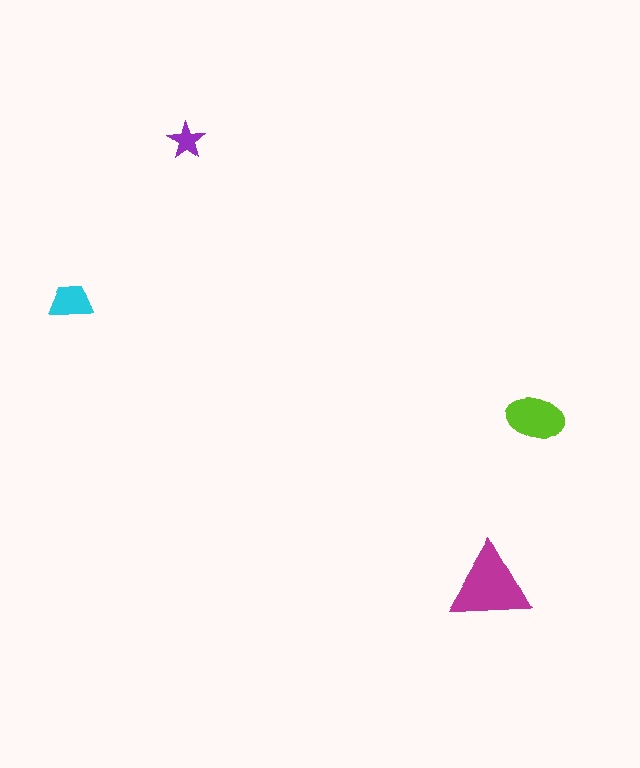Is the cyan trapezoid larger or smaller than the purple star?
Larger.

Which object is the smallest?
The purple star.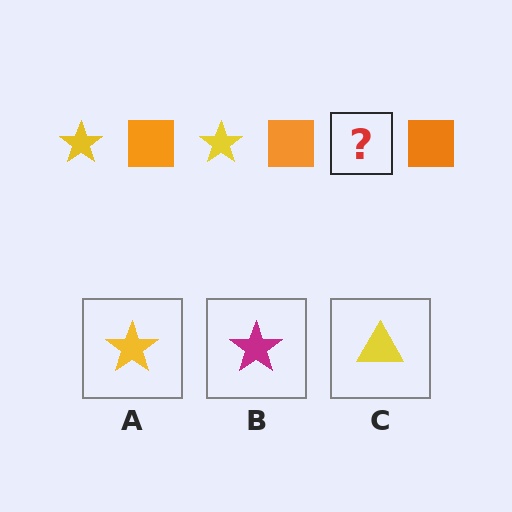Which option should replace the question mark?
Option A.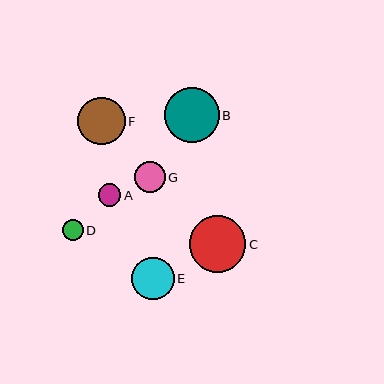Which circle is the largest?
Circle C is the largest with a size of approximately 56 pixels.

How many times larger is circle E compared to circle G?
Circle E is approximately 1.4 times the size of circle G.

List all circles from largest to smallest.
From largest to smallest: C, B, F, E, G, A, D.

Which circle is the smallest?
Circle D is the smallest with a size of approximately 20 pixels.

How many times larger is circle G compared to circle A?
Circle G is approximately 1.4 times the size of circle A.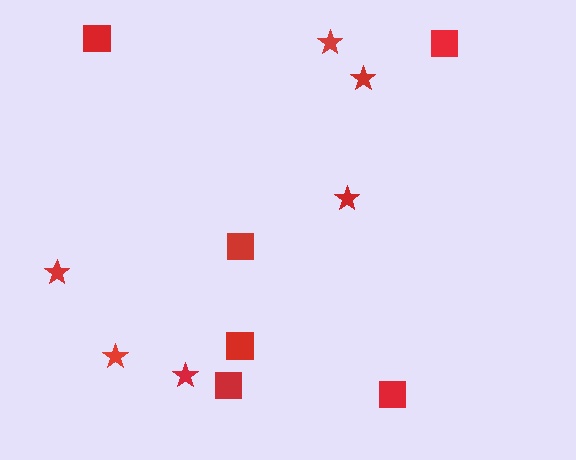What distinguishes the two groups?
There are 2 groups: one group of squares (6) and one group of stars (6).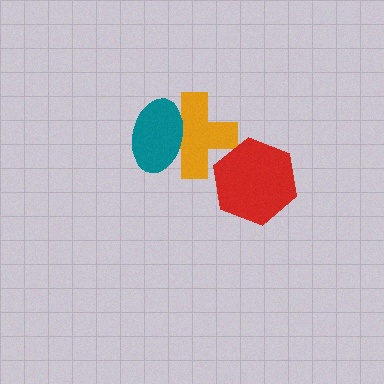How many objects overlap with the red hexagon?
1 object overlaps with the red hexagon.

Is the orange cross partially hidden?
Yes, it is partially covered by another shape.